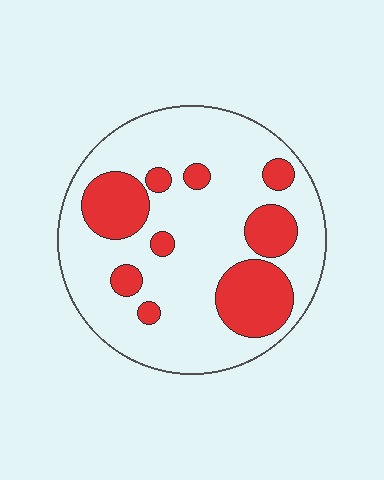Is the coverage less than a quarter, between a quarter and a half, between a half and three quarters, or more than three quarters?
Between a quarter and a half.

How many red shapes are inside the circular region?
9.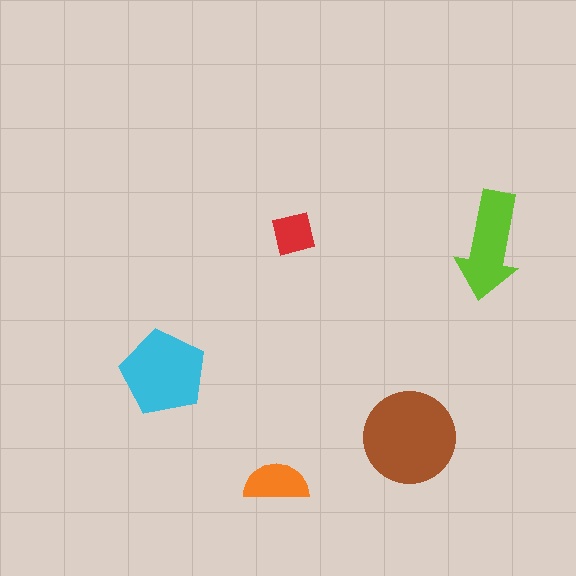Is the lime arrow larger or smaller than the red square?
Larger.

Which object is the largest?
The brown circle.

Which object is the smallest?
The red square.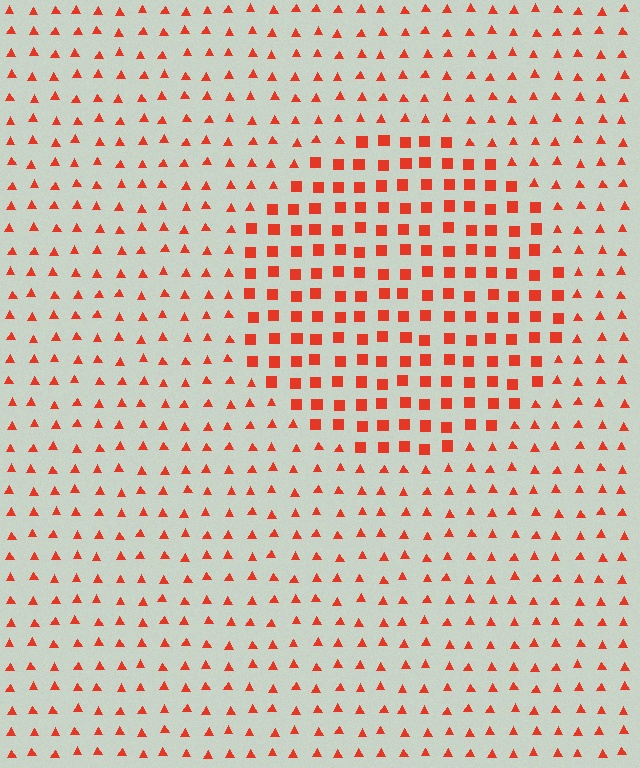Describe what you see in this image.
The image is filled with small red elements arranged in a uniform grid. A circle-shaped region contains squares, while the surrounding area contains triangles. The boundary is defined purely by the change in element shape.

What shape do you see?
I see a circle.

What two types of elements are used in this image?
The image uses squares inside the circle region and triangles outside it.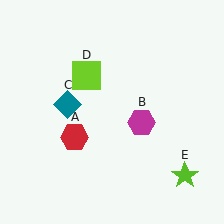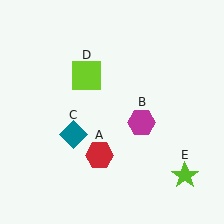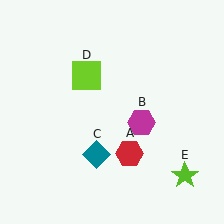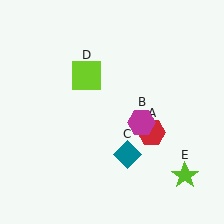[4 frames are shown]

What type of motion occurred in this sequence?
The red hexagon (object A), teal diamond (object C) rotated counterclockwise around the center of the scene.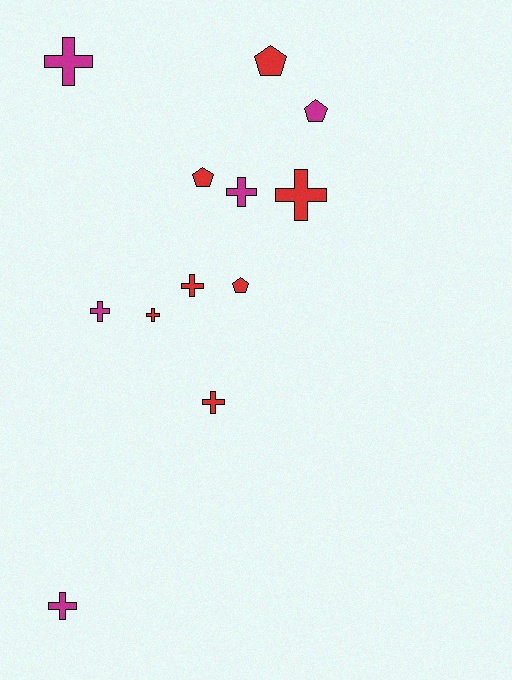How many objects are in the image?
There are 12 objects.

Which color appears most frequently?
Red, with 7 objects.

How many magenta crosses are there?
There are 4 magenta crosses.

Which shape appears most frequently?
Cross, with 8 objects.